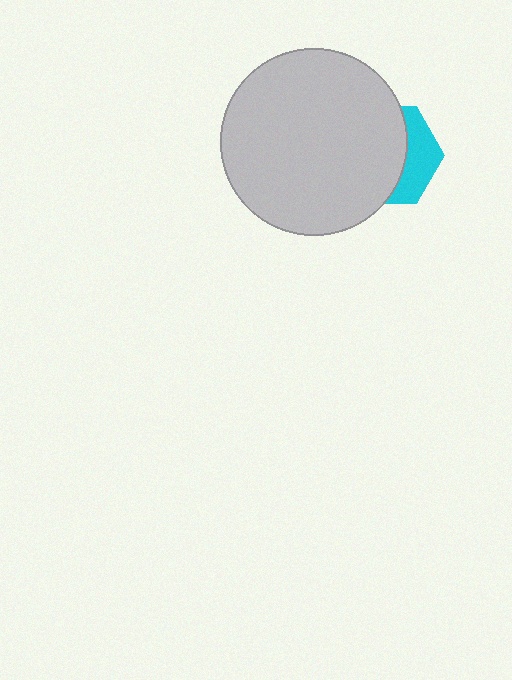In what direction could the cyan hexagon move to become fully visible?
The cyan hexagon could move right. That would shift it out from behind the light gray circle entirely.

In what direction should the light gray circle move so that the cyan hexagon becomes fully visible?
The light gray circle should move left. That is the shortest direction to clear the overlap and leave the cyan hexagon fully visible.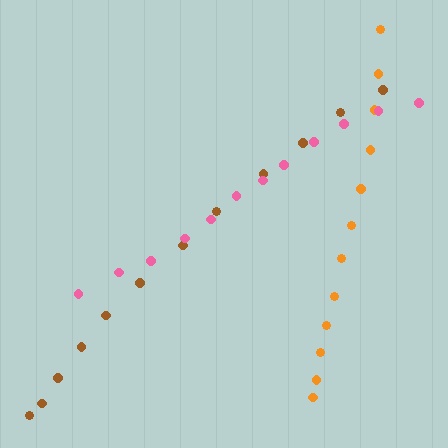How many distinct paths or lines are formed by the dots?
There are 3 distinct paths.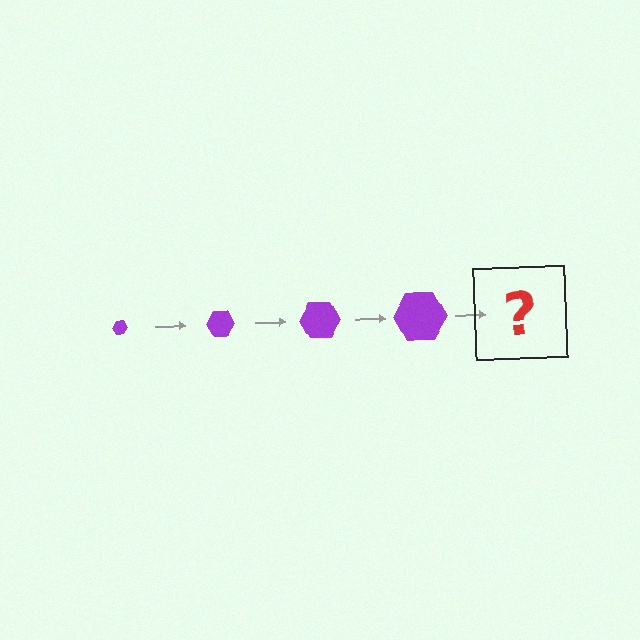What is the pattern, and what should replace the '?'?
The pattern is that the hexagon gets progressively larger each step. The '?' should be a purple hexagon, larger than the previous one.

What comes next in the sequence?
The next element should be a purple hexagon, larger than the previous one.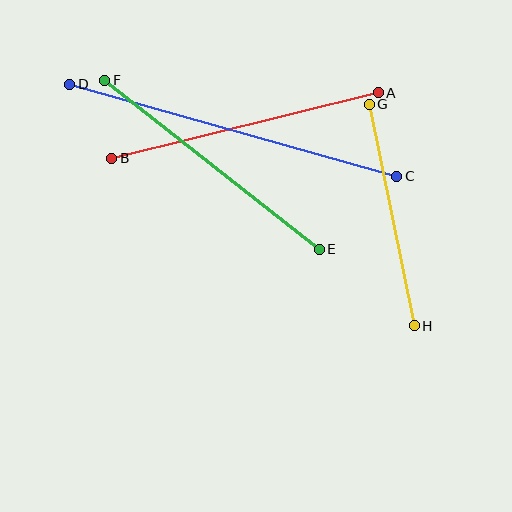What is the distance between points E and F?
The distance is approximately 273 pixels.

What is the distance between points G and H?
The distance is approximately 226 pixels.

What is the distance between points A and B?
The distance is approximately 275 pixels.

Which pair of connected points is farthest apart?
Points C and D are farthest apart.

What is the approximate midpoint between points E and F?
The midpoint is at approximately (212, 165) pixels.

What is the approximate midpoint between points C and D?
The midpoint is at approximately (233, 130) pixels.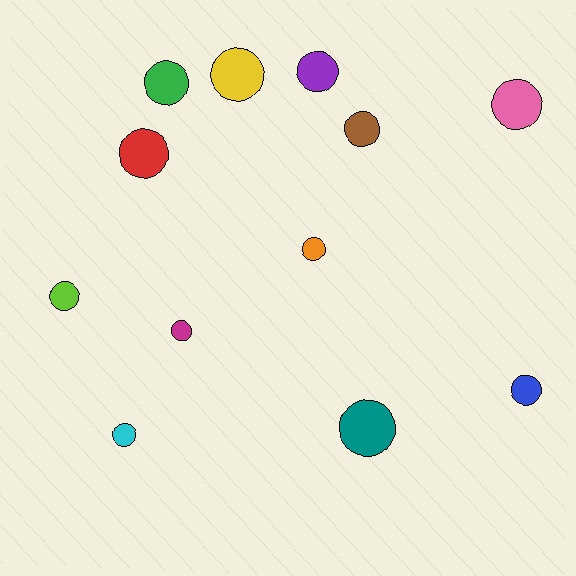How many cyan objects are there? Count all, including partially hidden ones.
There is 1 cyan object.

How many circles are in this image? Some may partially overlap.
There are 12 circles.